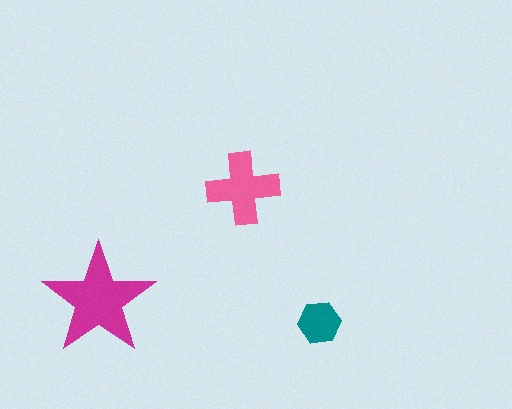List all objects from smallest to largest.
The teal hexagon, the pink cross, the magenta star.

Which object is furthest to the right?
The teal hexagon is rightmost.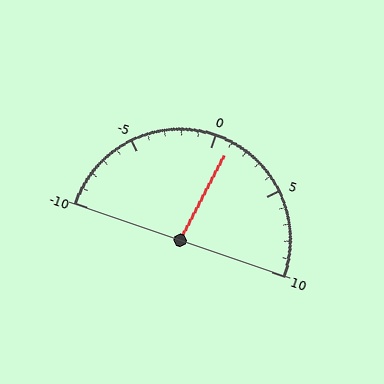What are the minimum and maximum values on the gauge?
The gauge ranges from -10 to 10.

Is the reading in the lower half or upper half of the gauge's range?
The reading is in the upper half of the range (-10 to 10).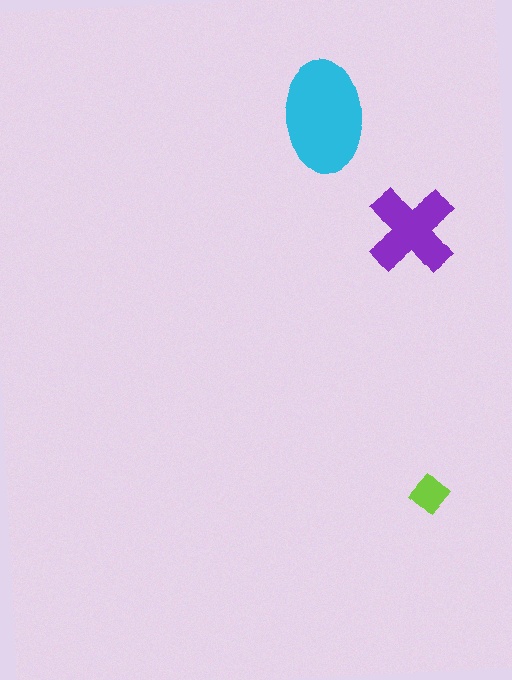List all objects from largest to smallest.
The cyan ellipse, the purple cross, the lime diamond.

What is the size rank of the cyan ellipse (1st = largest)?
1st.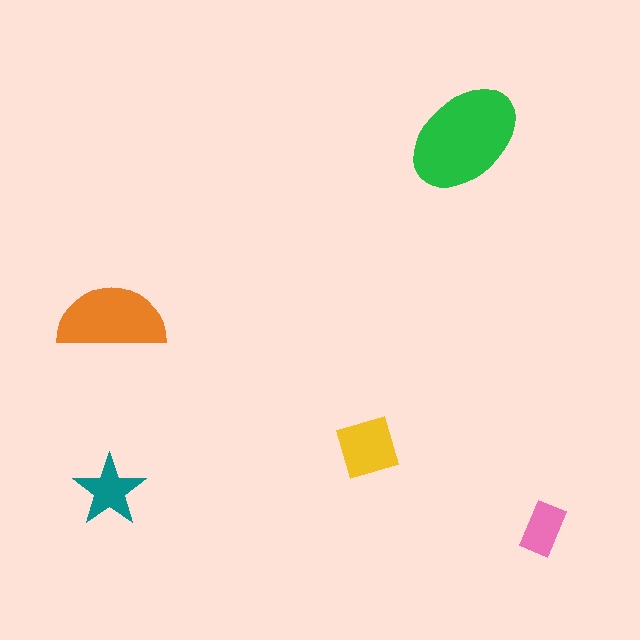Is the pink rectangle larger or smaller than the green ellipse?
Smaller.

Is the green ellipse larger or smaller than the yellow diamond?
Larger.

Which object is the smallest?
The pink rectangle.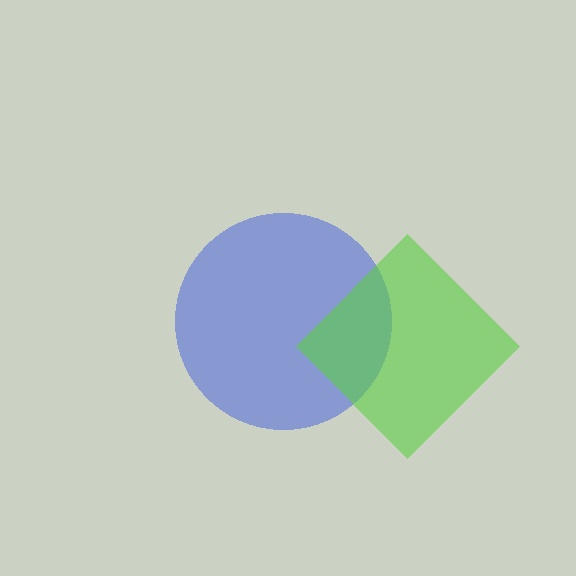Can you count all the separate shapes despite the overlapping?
Yes, there are 2 separate shapes.